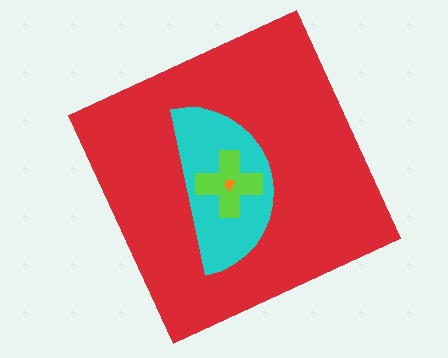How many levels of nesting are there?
4.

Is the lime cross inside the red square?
Yes.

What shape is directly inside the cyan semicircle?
The lime cross.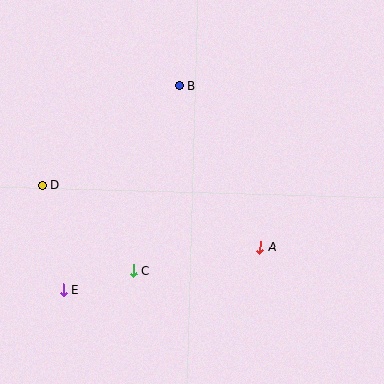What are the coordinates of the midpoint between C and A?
The midpoint between C and A is at (197, 259).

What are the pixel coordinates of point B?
Point B is at (179, 85).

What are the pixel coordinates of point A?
Point A is at (260, 247).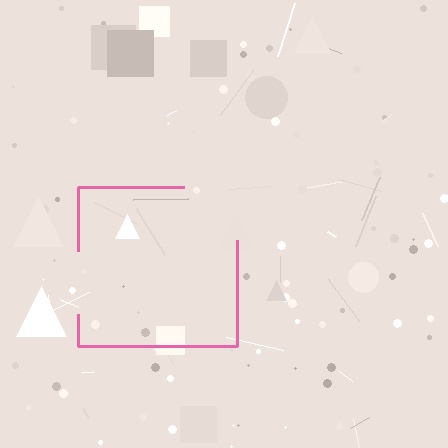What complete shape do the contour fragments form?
The contour fragments form a square.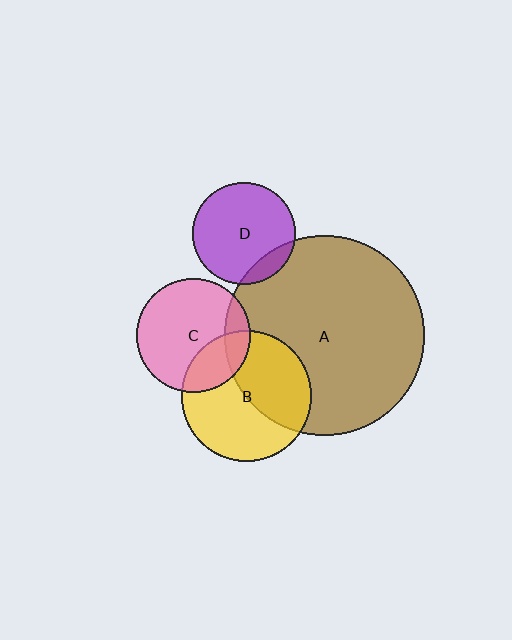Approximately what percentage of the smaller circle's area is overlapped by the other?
Approximately 15%.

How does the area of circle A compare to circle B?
Approximately 2.4 times.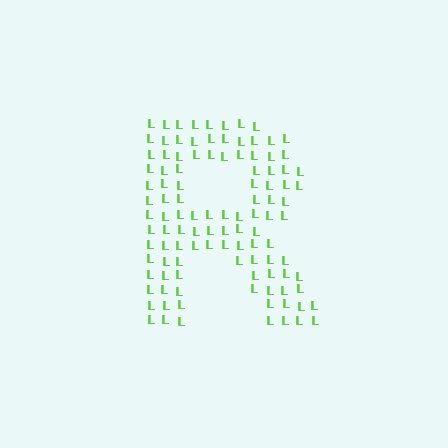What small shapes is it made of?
It is made of small letter L's.